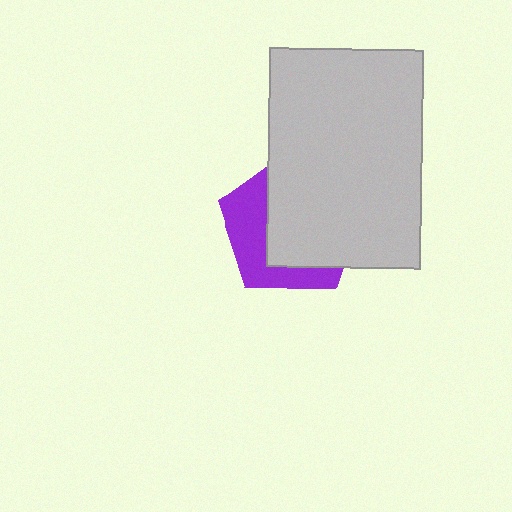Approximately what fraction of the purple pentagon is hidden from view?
Roughly 63% of the purple pentagon is hidden behind the light gray rectangle.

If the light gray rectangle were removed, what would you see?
You would see the complete purple pentagon.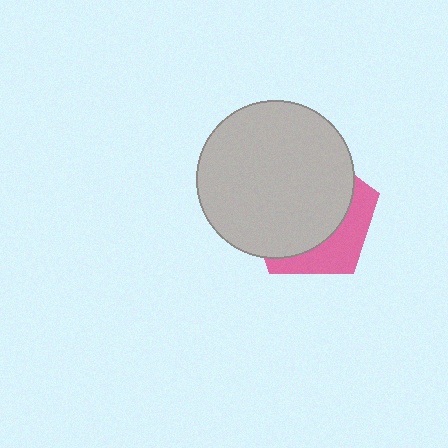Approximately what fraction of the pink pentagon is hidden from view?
Roughly 69% of the pink pentagon is hidden behind the light gray circle.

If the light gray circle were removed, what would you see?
You would see the complete pink pentagon.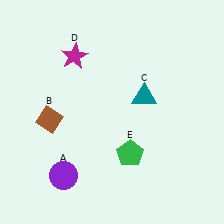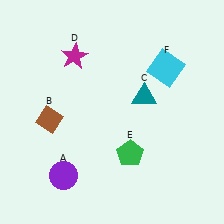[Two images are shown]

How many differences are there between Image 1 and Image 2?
There is 1 difference between the two images.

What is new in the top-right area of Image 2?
A cyan square (F) was added in the top-right area of Image 2.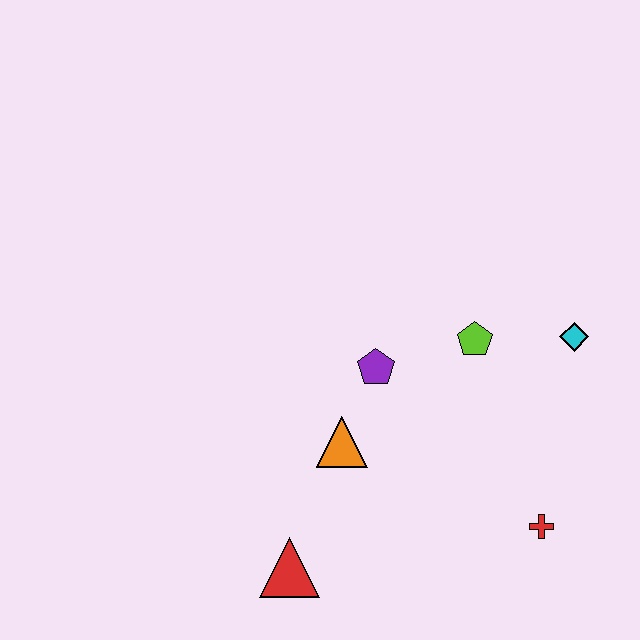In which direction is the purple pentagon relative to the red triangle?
The purple pentagon is above the red triangle.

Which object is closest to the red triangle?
The orange triangle is closest to the red triangle.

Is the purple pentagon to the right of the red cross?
No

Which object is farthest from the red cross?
The red triangle is farthest from the red cross.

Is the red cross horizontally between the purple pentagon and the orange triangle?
No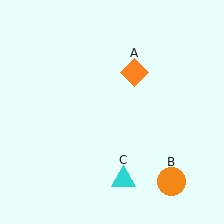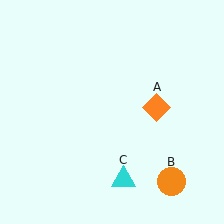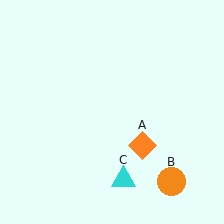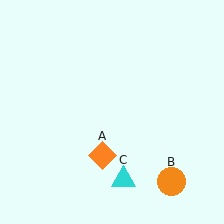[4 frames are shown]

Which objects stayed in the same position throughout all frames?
Orange circle (object B) and cyan triangle (object C) remained stationary.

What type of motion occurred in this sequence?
The orange diamond (object A) rotated clockwise around the center of the scene.